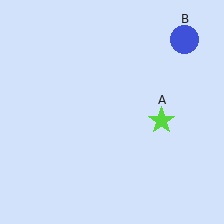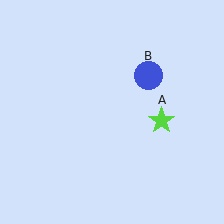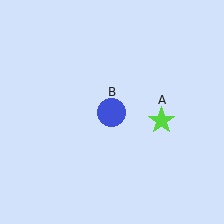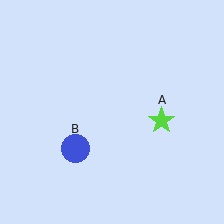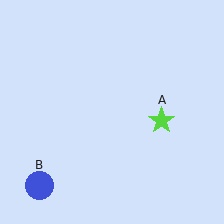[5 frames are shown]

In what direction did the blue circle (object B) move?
The blue circle (object B) moved down and to the left.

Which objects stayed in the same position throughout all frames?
Lime star (object A) remained stationary.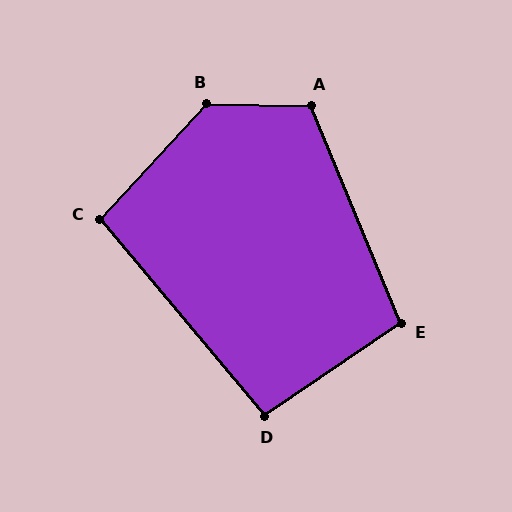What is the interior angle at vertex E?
Approximately 102 degrees (obtuse).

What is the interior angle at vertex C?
Approximately 97 degrees (obtuse).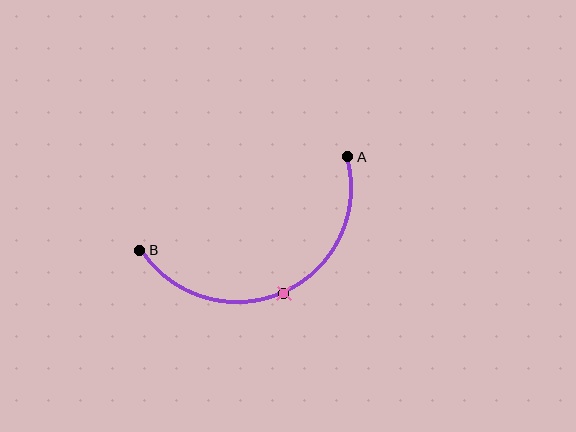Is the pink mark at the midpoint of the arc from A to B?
Yes. The pink mark lies on the arc at equal arc-length from both A and B — it is the arc midpoint.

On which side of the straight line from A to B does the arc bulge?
The arc bulges below the straight line connecting A and B.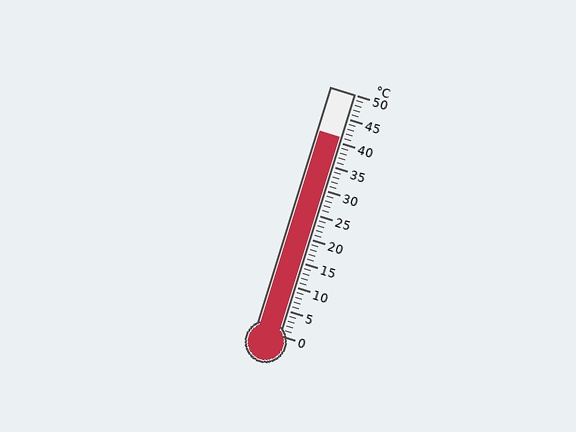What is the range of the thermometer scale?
The thermometer scale ranges from 0°C to 50°C.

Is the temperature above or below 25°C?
The temperature is above 25°C.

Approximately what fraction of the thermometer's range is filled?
The thermometer is filled to approximately 80% of its range.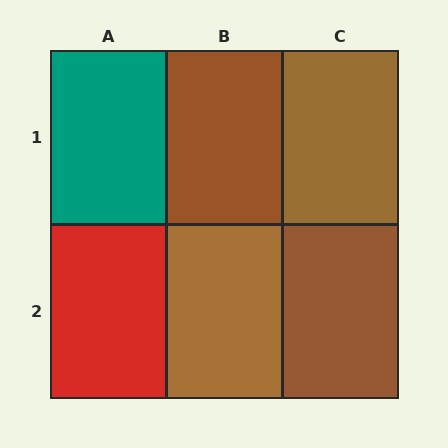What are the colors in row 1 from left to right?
Teal, brown, brown.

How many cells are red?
1 cell is red.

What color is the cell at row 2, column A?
Red.